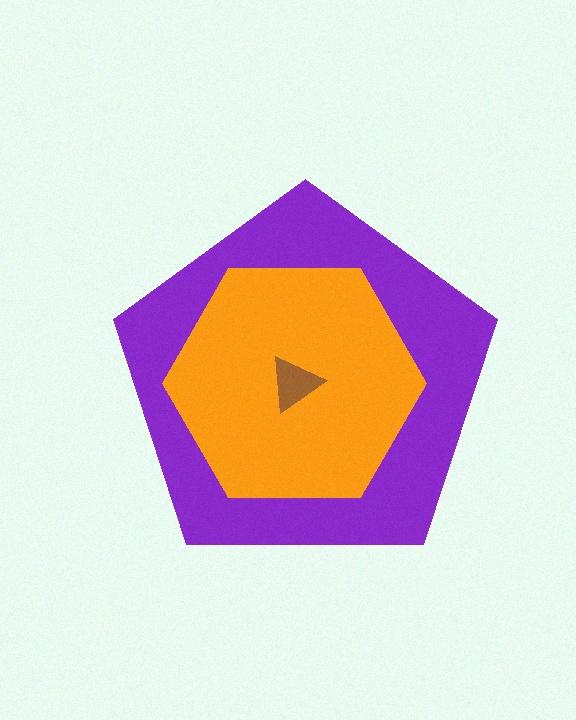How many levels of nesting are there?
3.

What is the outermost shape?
The purple pentagon.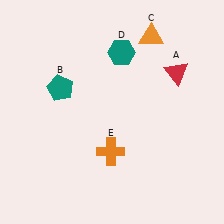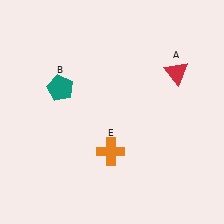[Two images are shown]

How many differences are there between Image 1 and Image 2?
There are 2 differences between the two images.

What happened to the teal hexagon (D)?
The teal hexagon (D) was removed in Image 2. It was in the top-right area of Image 1.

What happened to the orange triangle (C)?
The orange triangle (C) was removed in Image 2. It was in the top-right area of Image 1.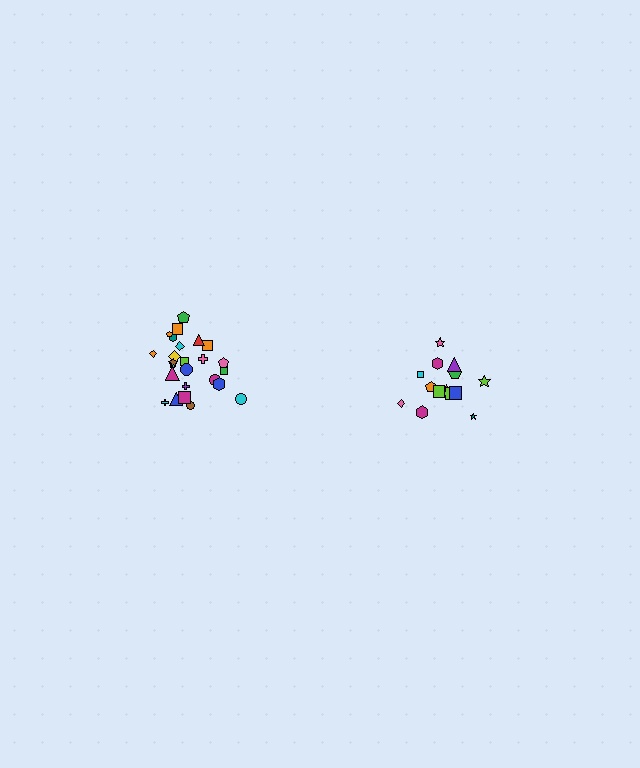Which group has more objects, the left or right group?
The left group.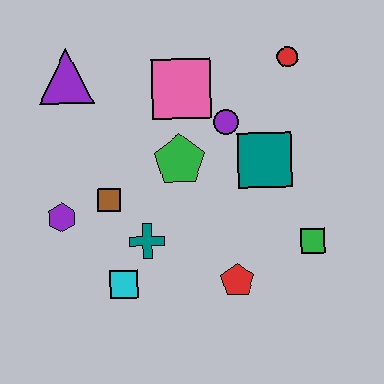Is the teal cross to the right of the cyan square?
Yes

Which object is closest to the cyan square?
The teal cross is closest to the cyan square.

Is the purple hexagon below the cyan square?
No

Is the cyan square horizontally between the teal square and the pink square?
No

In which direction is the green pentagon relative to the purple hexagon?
The green pentagon is to the right of the purple hexagon.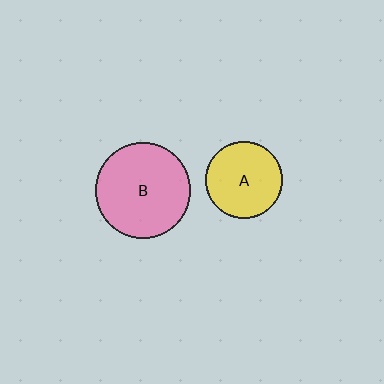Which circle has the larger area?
Circle B (pink).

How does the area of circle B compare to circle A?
Approximately 1.5 times.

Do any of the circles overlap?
No, none of the circles overlap.